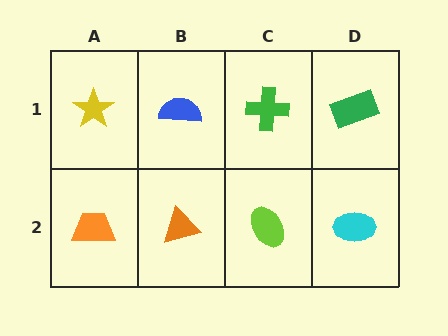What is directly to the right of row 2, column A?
An orange triangle.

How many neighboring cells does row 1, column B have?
3.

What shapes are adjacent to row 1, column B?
An orange triangle (row 2, column B), a yellow star (row 1, column A), a green cross (row 1, column C).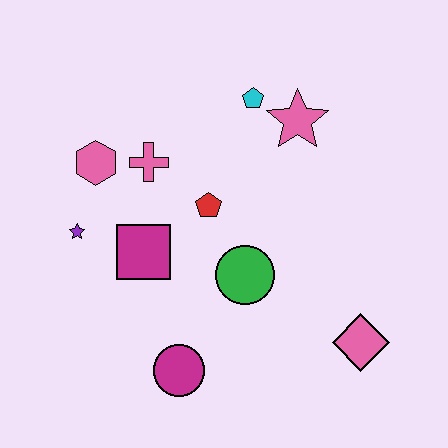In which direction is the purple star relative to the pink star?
The purple star is to the left of the pink star.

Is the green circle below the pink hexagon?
Yes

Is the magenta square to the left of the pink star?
Yes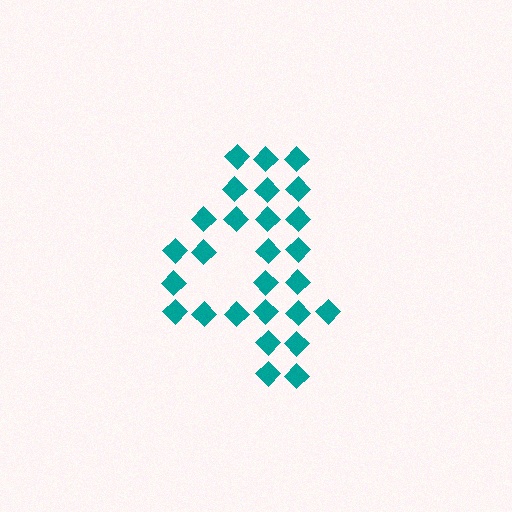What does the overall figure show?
The overall figure shows the digit 4.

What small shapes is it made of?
It is made of small diamonds.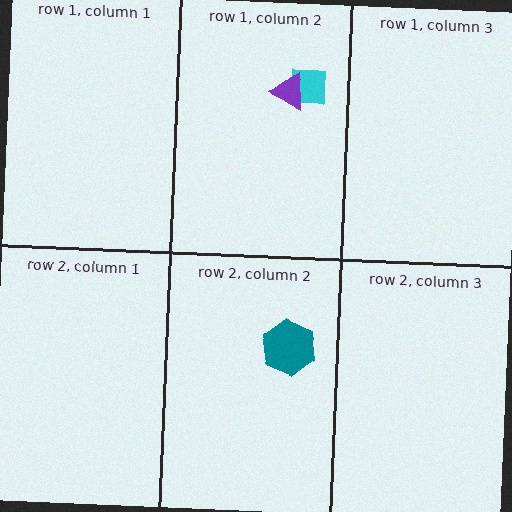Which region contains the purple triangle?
The row 1, column 2 region.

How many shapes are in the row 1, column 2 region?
2.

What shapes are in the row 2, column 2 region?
The teal hexagon.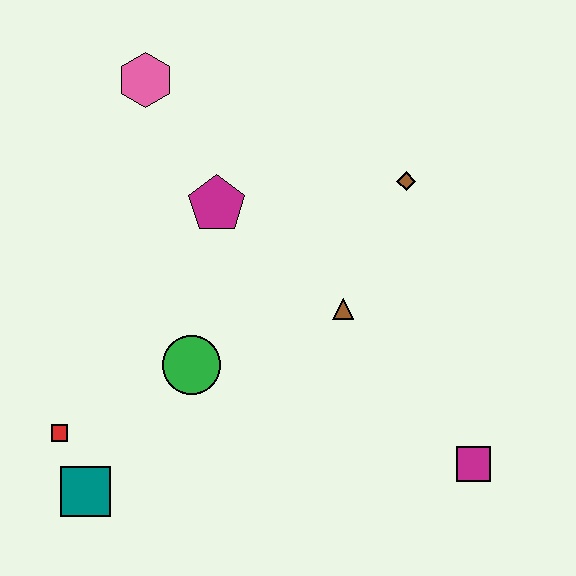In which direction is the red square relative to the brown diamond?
The red square is to the left of the brown diamond.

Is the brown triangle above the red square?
Yes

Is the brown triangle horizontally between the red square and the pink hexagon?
No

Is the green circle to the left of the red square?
No